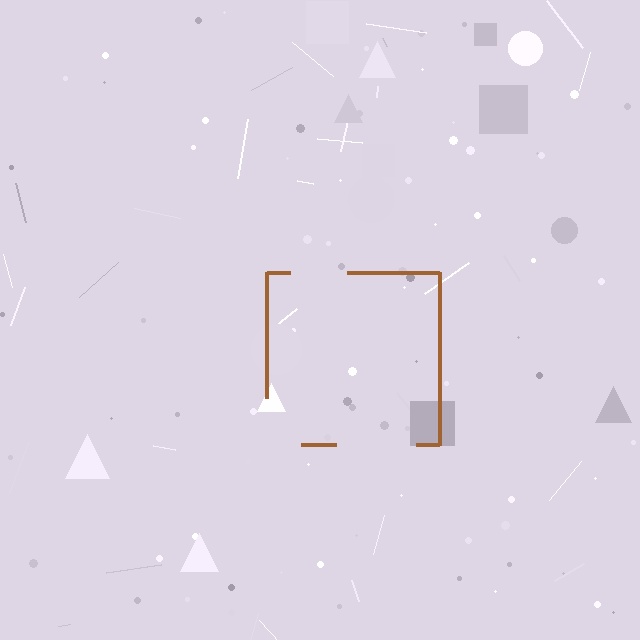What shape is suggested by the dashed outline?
The dashed outline suggests a square.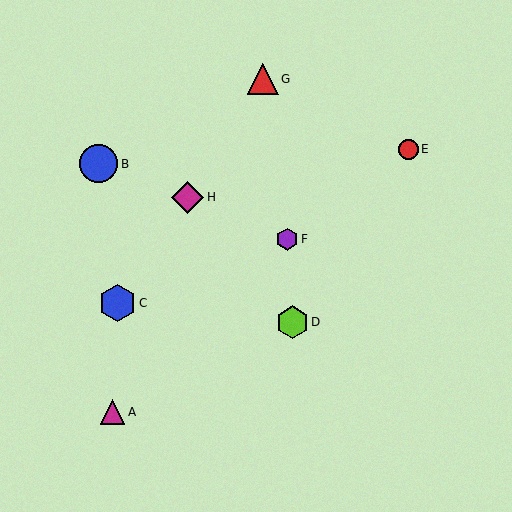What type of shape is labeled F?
Shape F is a purple hexagon.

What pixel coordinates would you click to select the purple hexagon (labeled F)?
Click at (287, 239) to select the purple hexagon F.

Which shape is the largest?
The blue circle (labeled B) is the largest.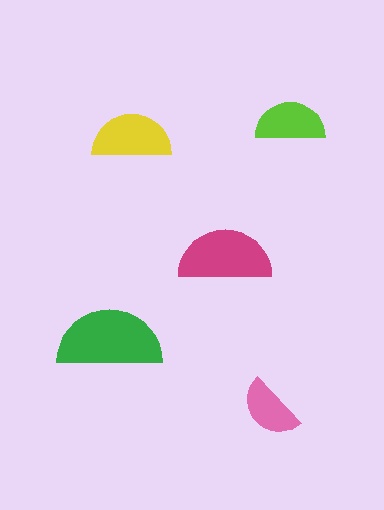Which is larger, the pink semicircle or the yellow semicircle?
The yellow one.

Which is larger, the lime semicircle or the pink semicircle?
The lime one.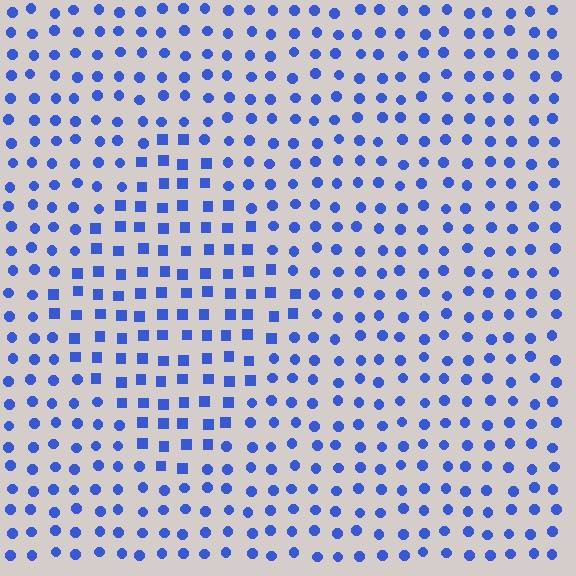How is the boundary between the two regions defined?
The boundary is defined by a change in element shape: squares inside vs. circles outside. All elements share the same color and spacing.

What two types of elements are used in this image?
The image uses squares inside the diamond region and circles outside it.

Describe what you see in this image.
The image is filled with small blue elements arranged in a uniform grid. A diamond-shaped region contains squares, while the surrounding area contains circles. The boundary is defined purely by the change in element shape.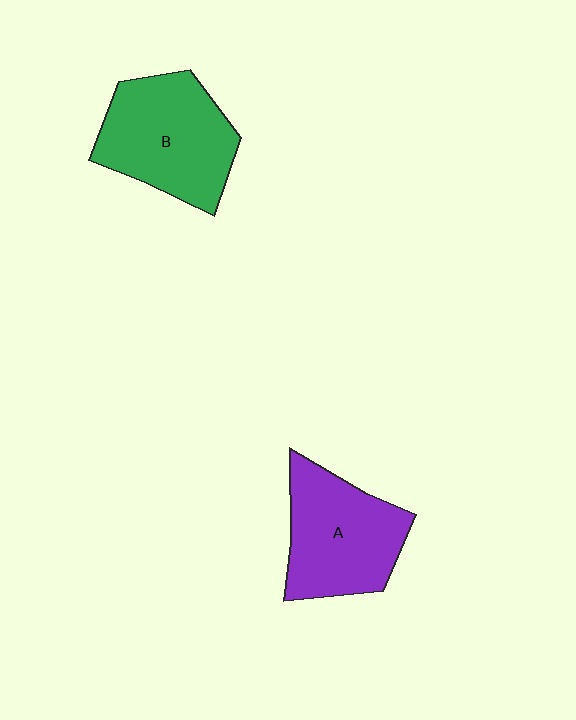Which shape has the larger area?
Shape B (green).